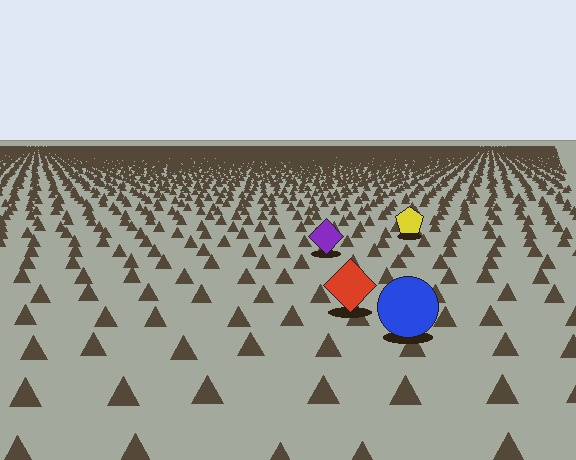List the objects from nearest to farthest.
From nearest to farthest: the blue circle, the red diamond, the purple diamond, the yellow pentagon.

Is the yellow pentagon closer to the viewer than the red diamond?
No. The red diamond is closer — you can tell from the texture gradient: the ground texture is coarser near it.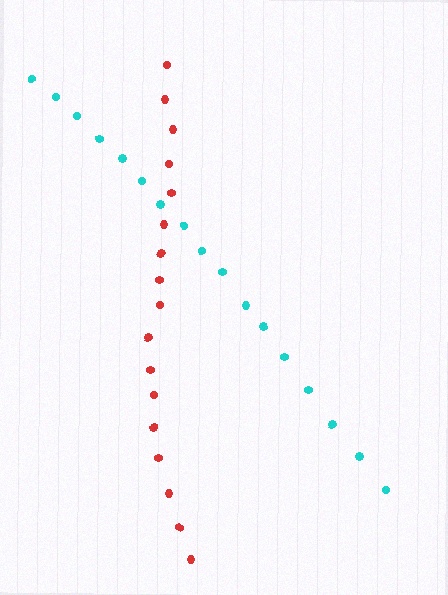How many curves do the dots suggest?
There are 2 distinct paths.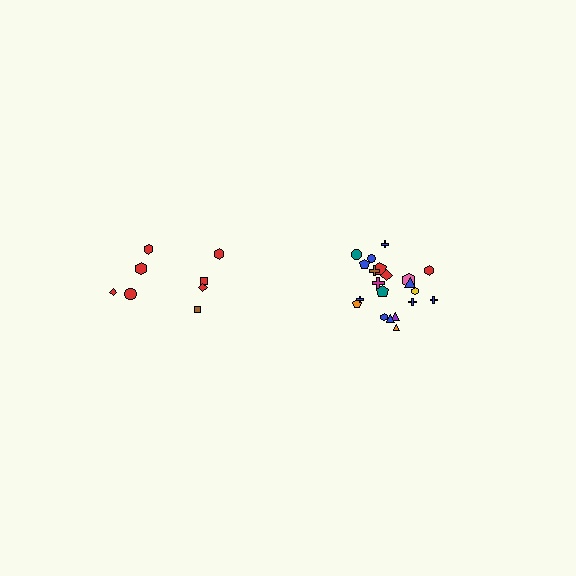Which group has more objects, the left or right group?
The right group.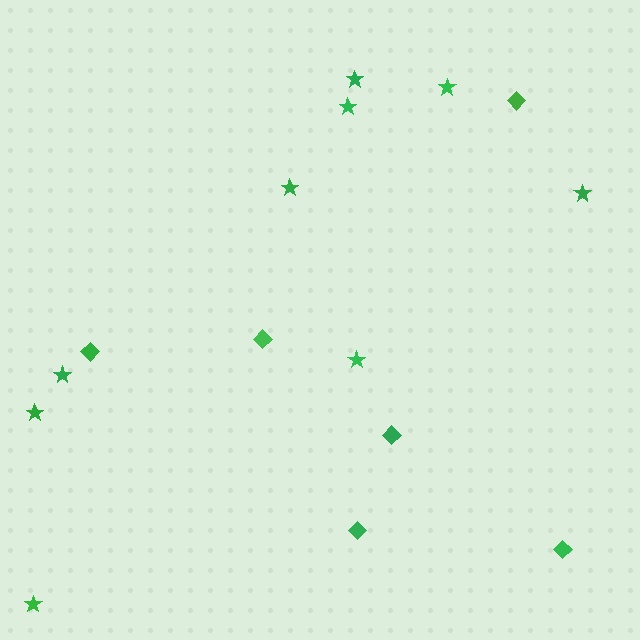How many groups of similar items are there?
There are 2 groups: one group of stars (9) and one group of diamonds (6).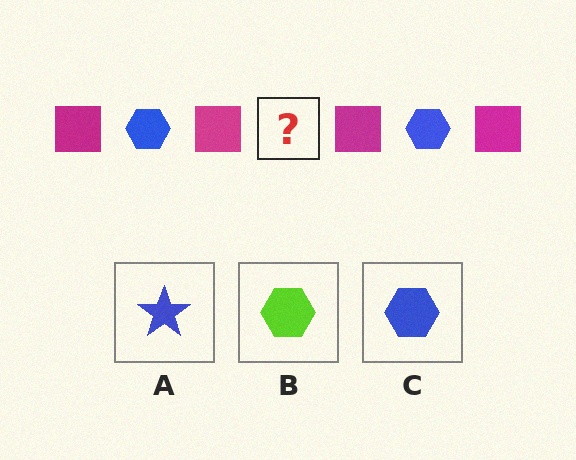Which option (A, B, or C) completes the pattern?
C.